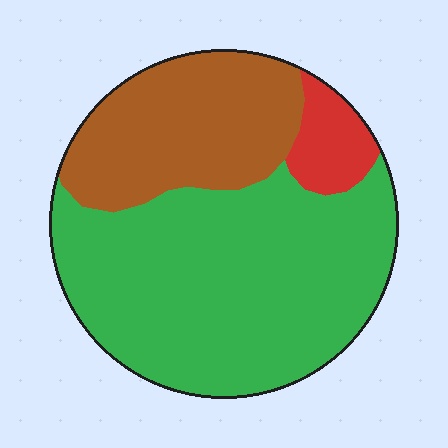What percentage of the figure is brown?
Brown takes up about one third (1/3) of the figure.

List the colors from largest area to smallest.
From largest to smallest: green, brown, red.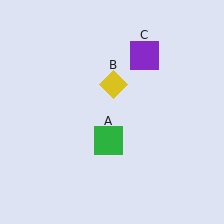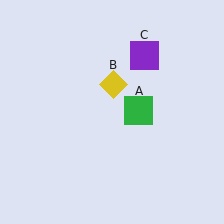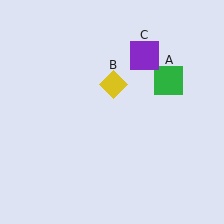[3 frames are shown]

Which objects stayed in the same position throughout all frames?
Yellow diamond (object B) and purple square (object C) remained stationary.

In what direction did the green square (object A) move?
The green square (object A) moved up and to the right.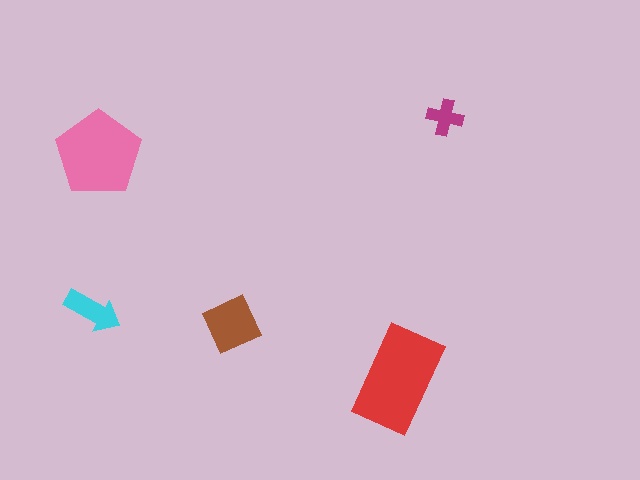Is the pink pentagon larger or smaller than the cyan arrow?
Larger.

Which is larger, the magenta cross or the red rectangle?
The red rectangle.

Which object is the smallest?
The magenta cross.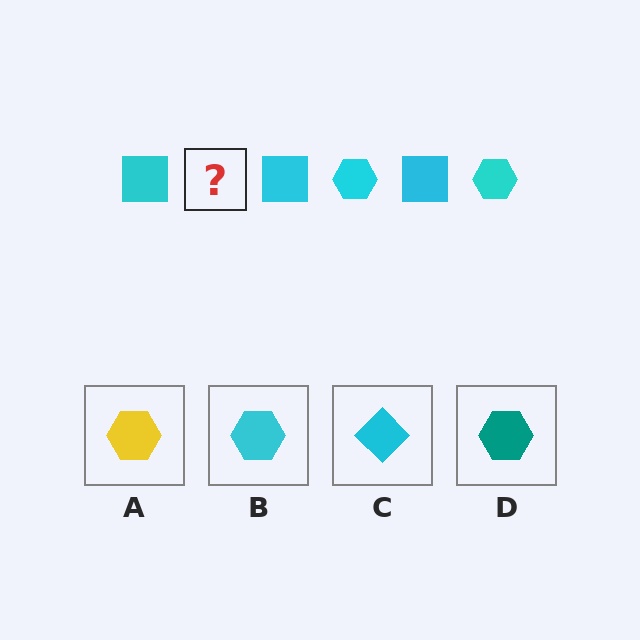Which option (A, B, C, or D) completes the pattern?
B.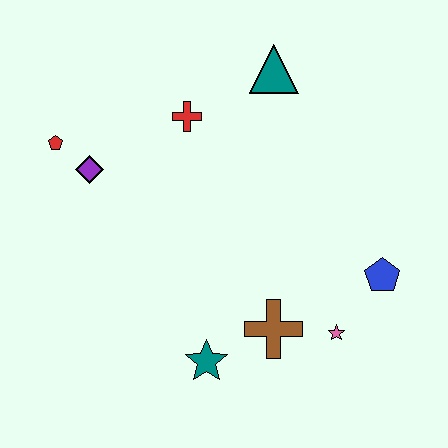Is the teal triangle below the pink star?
No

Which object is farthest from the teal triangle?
The teal star is farthest from the teal triangle.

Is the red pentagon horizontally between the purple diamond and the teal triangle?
No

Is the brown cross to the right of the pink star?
No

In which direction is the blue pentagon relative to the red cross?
The blue pentagon is to the right of the red cross.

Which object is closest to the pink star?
The brown cross is closest to the pink star.